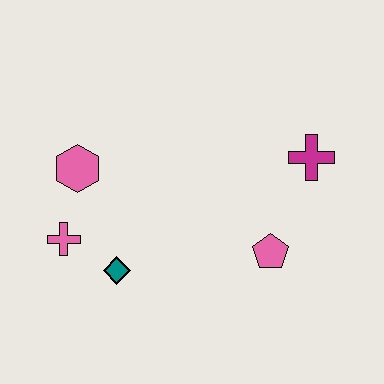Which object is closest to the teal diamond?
The pink cross is closest to the teal diamond.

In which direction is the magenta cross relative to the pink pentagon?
The magenta cross is above the pink pentagon.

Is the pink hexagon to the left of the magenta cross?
Yes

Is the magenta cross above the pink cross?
Yes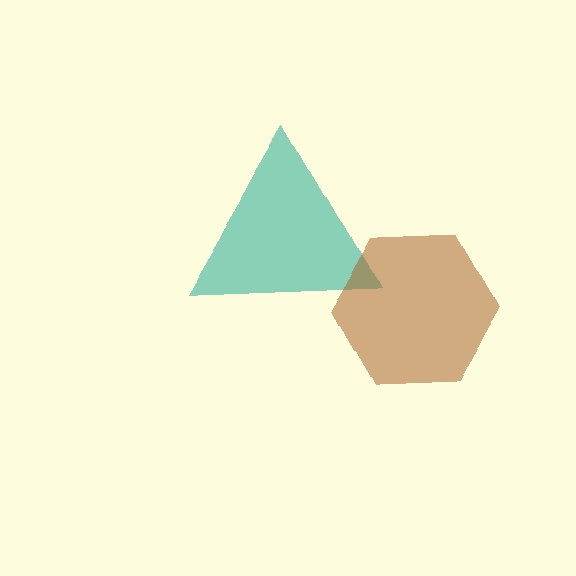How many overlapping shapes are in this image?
There are 2 overlapping shapes in the image.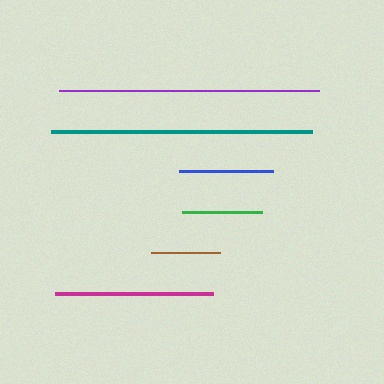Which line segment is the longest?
The teal line is the longest at approximately 260 pixels.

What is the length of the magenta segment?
The magenta segment is approximately 158 pixels long.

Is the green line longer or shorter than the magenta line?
The magenta line is longer than the green line.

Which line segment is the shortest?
The brown line is the shortest at approximately 69 pixels.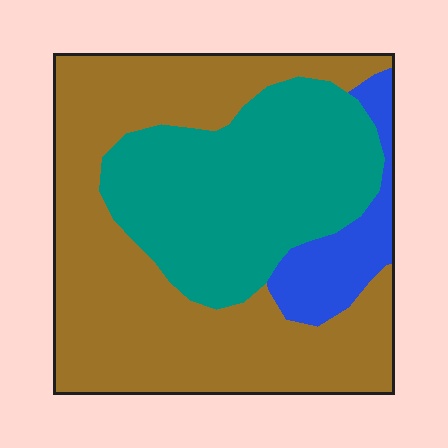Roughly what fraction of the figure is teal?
Teal covers about 35% of the figure.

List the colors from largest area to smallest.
From largest to smallest: brown, teal, blue.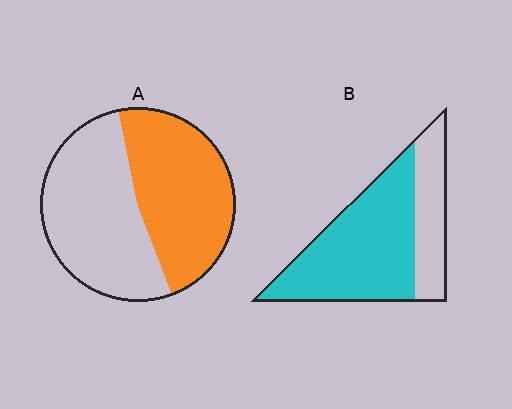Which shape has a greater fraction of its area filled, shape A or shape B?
Shape B.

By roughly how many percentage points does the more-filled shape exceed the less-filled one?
By roughly 20 percentage points (B over A).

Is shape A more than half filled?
Roughly half.